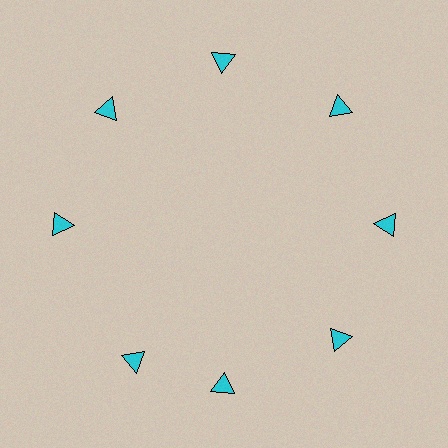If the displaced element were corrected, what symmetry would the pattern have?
It would have 8-fold rotational symmetry — the pattern would map onto itself every 45 degrees.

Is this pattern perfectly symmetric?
No. The 8 cyan triangles are arranged in a ring, but one element near the 8 o'clock position is rotated out of alignment along the ring, breaking the 8-fold rotational symmetry.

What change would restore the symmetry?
The symmetry would be restored by rotating it back into even spacing with its neighbors so that all 8 triangles sit at equal angles and equal distance from the center.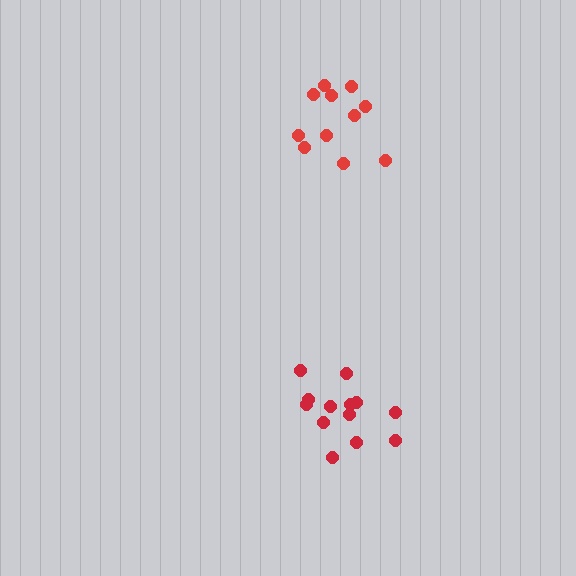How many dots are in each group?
Group 1: 13 dots, Group 2: 11 dots (24 total).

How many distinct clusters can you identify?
There are 2 distinct clusters.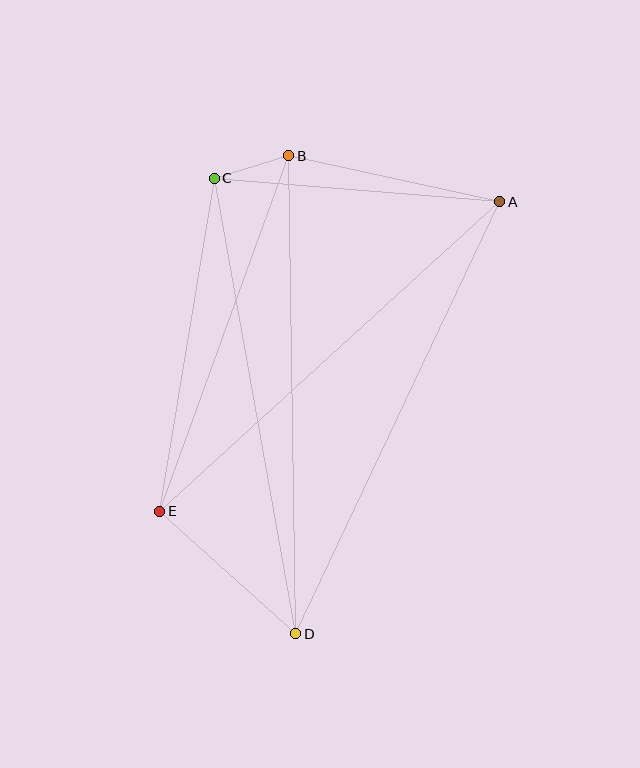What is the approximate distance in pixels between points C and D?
The distance between C and D is approximately 463 pixels.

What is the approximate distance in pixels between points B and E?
The distance between B and E is approximately 378 pixels.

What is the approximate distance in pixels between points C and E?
The distance between C and E is approximately 338 pixels.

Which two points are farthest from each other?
Points B and D are farthest from each other.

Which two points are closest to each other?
Points B and C are closest to each other.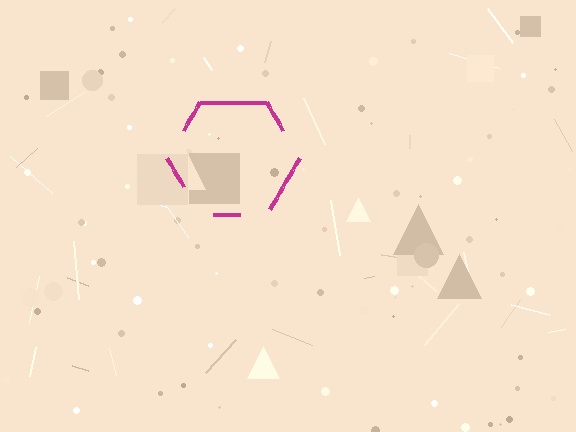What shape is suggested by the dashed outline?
The dashed outline suggests a hexagon.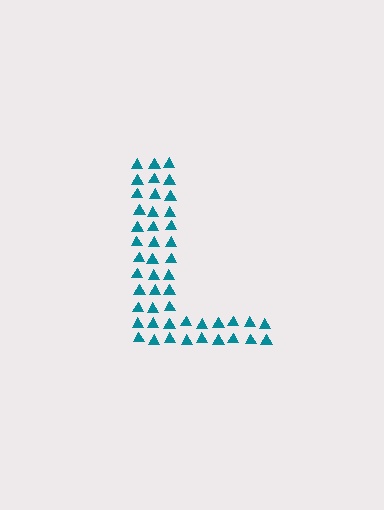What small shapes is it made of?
It is made of small triangles.